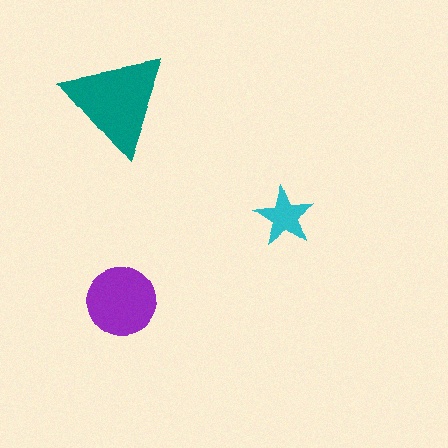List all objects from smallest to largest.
The cyan star, the purple circle, the teal triangle.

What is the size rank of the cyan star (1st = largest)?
3rd.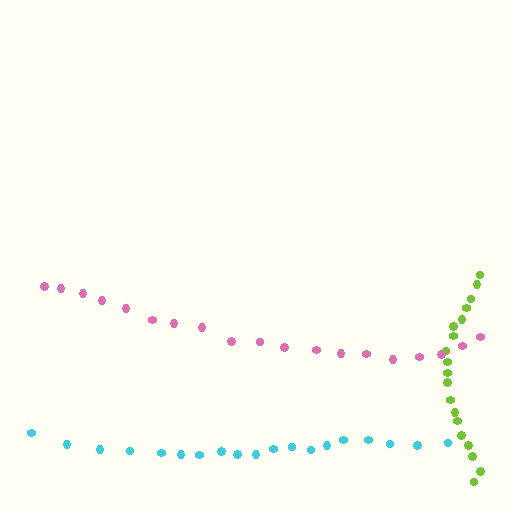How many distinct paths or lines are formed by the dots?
There are 3 distinct paths.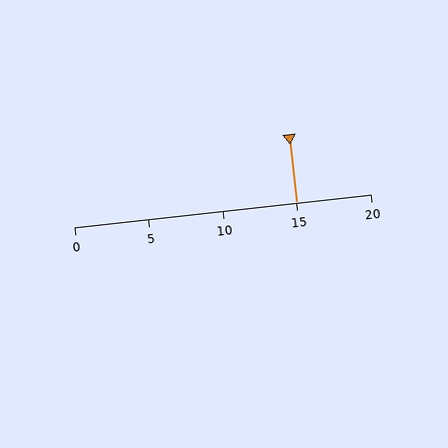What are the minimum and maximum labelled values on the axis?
The axis runs from 0 to 20.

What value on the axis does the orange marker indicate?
The marker indicates approximately 15.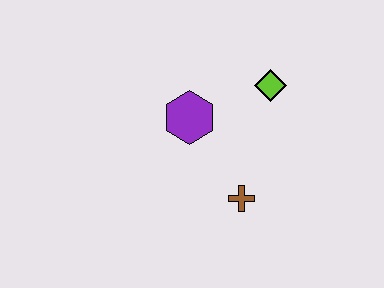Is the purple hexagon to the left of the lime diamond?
Yes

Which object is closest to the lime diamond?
The purple hexagon is closest to the lime diamond.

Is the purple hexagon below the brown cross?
No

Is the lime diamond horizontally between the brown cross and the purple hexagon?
No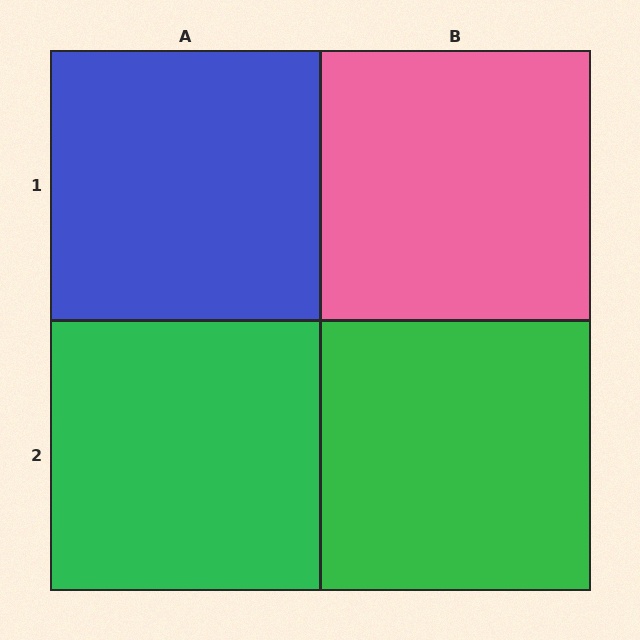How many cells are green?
2 cells are green.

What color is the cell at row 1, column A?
Blue.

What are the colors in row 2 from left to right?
Green, green.